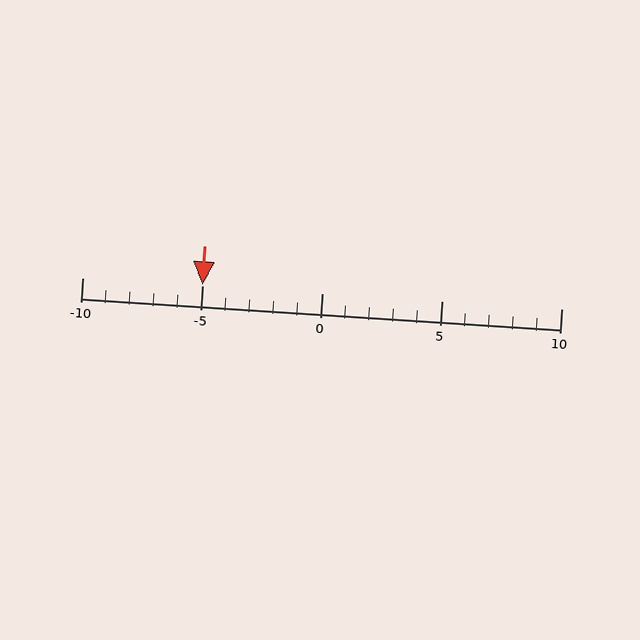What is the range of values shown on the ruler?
The ruler shows values from -10 to 10.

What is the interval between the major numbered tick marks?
The major tick marks are spaced 5 units apart.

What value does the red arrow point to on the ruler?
The red arrow points to approximately -5.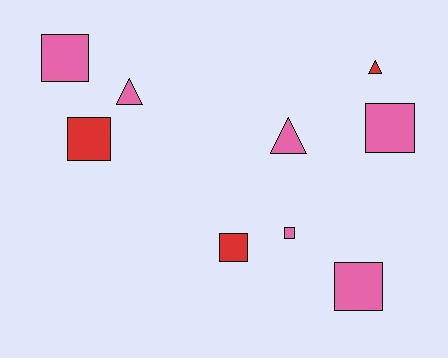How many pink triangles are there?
There are 2 pink triangles.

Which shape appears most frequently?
Square, with 6 objects.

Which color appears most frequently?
Pink, with 6 objects.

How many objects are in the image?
There are 9 objects.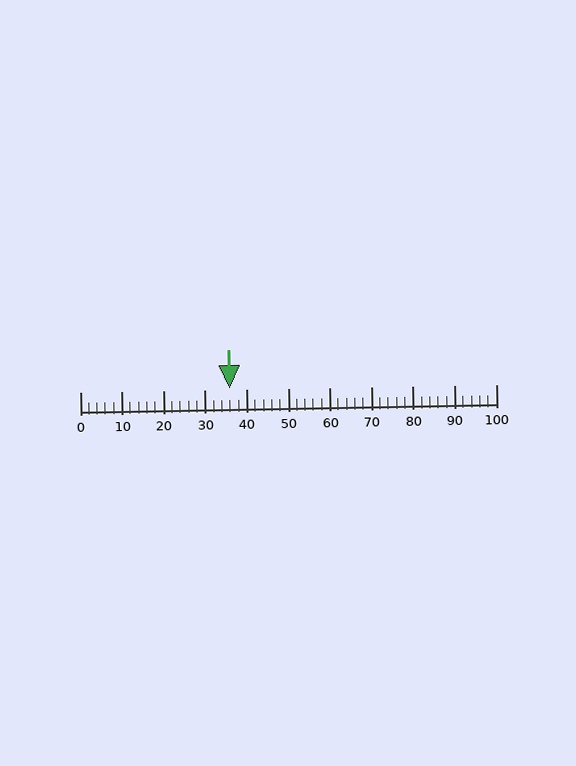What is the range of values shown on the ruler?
The ruler shows values from 0 to 100.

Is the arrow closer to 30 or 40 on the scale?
The arrow is closer to 40.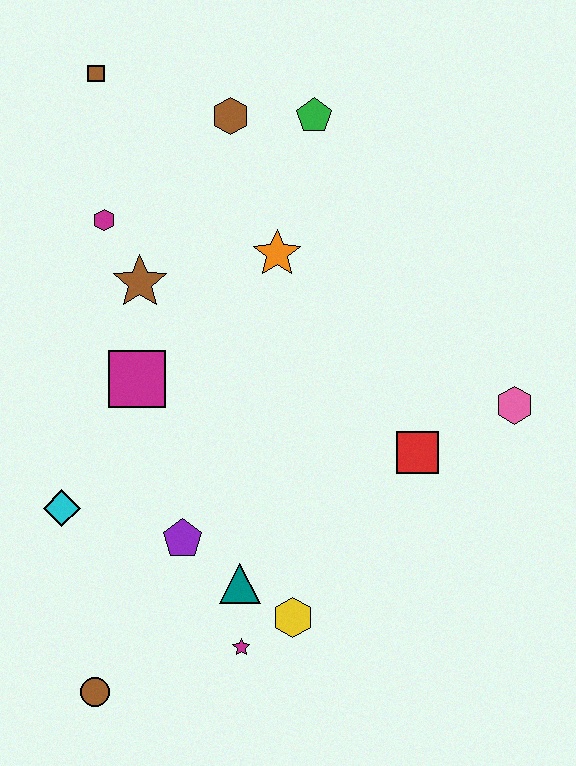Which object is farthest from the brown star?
The brown circle is farthest from the brown star.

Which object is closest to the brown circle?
The magenta star is closest to the brown circle.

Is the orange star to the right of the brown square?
Yes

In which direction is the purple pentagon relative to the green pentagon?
The purple pentagon is below the green pentagon.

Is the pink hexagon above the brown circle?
Yes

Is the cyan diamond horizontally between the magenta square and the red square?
No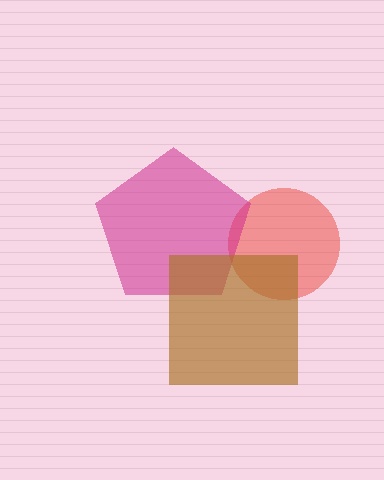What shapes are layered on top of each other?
The layered shapes are: a red circle, a magenta pentagon, a brown square.